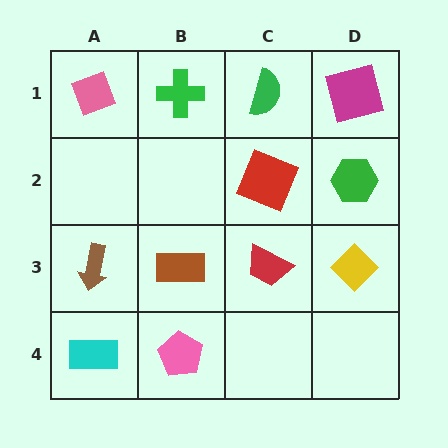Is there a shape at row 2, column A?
No, that cell is empty.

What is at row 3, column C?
A red trapezoid.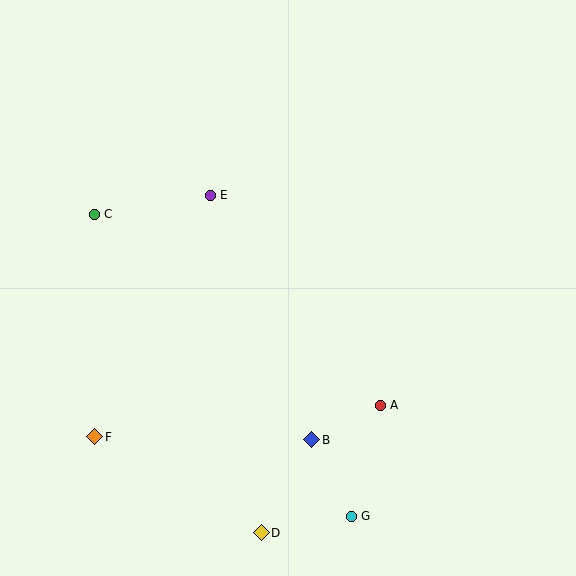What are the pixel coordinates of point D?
Point D is at (261, 533).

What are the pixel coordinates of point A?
Point A is at (380, 405).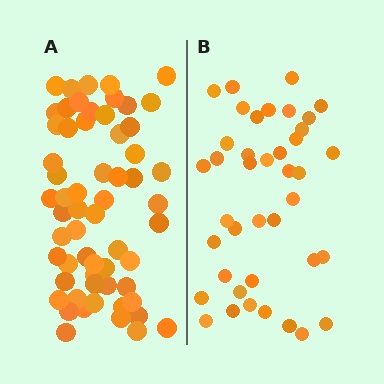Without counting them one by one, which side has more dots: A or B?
Region A (the left region) has more dots.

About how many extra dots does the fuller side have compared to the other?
Region A has approximately 20 more dots than region B.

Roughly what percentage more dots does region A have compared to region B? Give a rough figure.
About 50% more.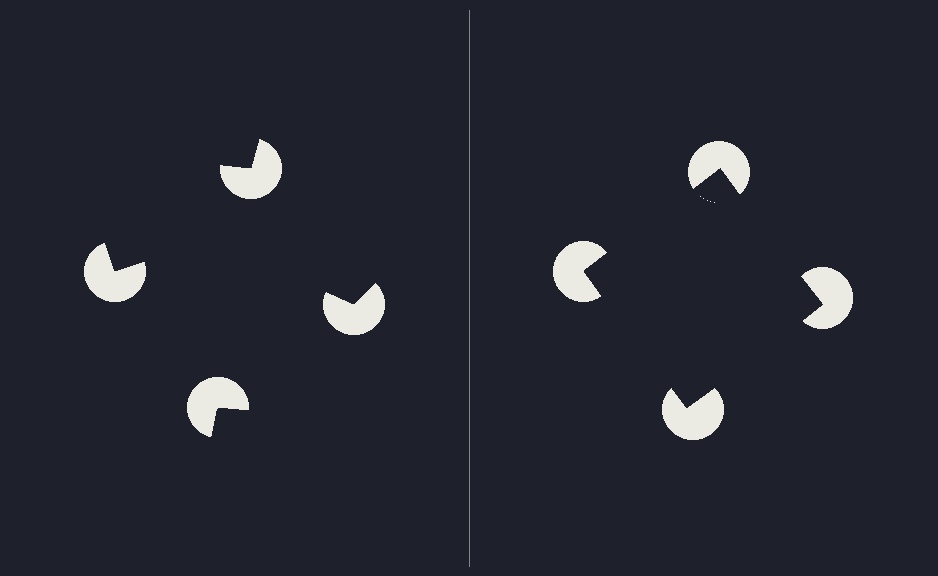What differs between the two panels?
The pac-man discs are positioned identically on both sides; only the wedge orientations differ. On the right they align to a square; on the left they are misaligned.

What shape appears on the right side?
An illusory square.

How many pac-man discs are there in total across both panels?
8 — 4 on each side.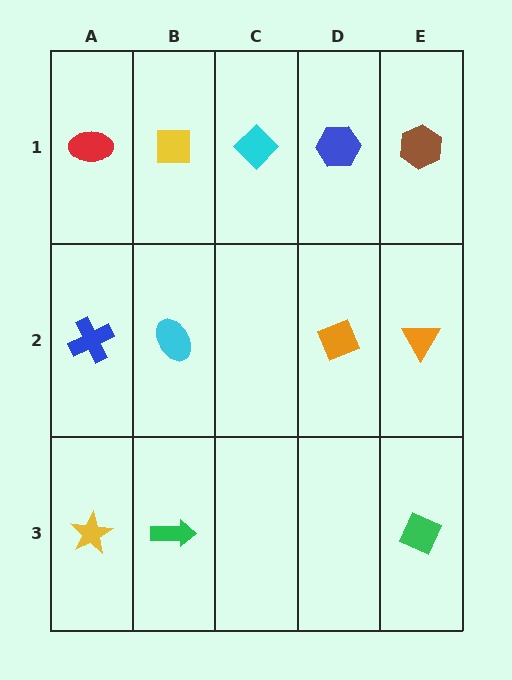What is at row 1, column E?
A brown hexagon.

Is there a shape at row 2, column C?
No, that cell is empty.